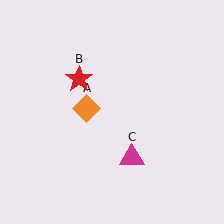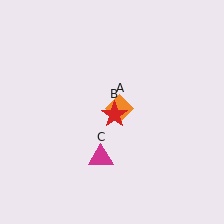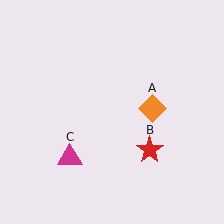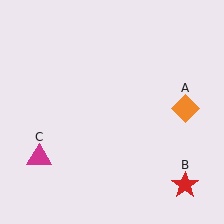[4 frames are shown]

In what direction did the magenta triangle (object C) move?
The magenta triangle (object C) moved left.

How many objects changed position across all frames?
3 objects changed position: orange diamond (object A), red star (object B), magenta triangle (object C).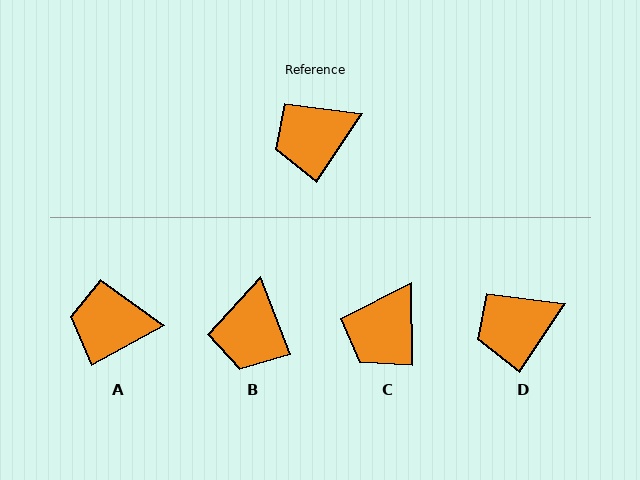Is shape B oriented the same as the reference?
No, it is off by about 54 degrees.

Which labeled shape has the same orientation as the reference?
D.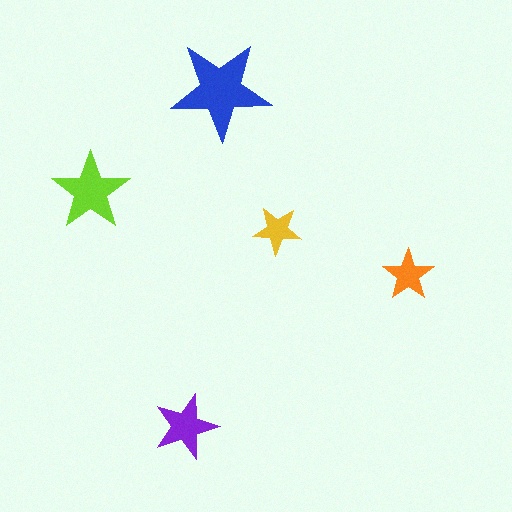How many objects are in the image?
There are 5 objects in the image.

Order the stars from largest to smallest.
the blue one, the lime one, the purple one, the orange one, the yellow one.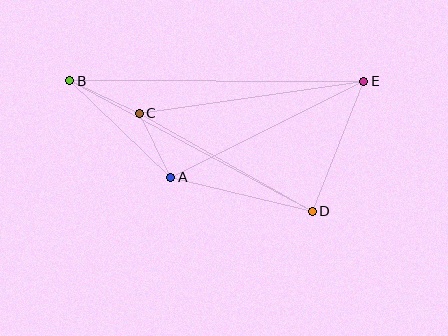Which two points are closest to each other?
Points A and C are closest to each other.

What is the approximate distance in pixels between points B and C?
The distance between B and C is approximately 77 pixels.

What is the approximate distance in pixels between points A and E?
The distance between A and E is approximately 215 pixels.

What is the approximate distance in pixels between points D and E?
The distance between D and E is approximately 140 pixels.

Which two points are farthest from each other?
Points B and E are farthest from each other.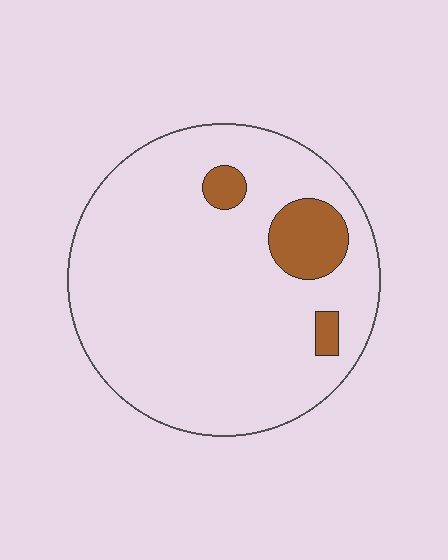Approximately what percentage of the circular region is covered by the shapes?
Approximately 10%.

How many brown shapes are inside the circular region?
3.